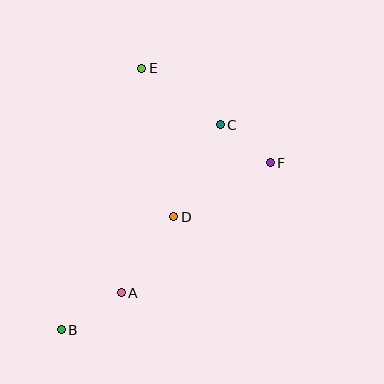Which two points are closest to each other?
Points C and F are closest to each other.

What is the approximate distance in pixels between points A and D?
The distance between A and D is approximately 92 pixels.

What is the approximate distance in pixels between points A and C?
The distance between A and C is approximately 195 pixels.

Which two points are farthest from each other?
Points B and E are farthest from each other.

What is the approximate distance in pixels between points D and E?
The distance between D and E is approximately 152 pixels.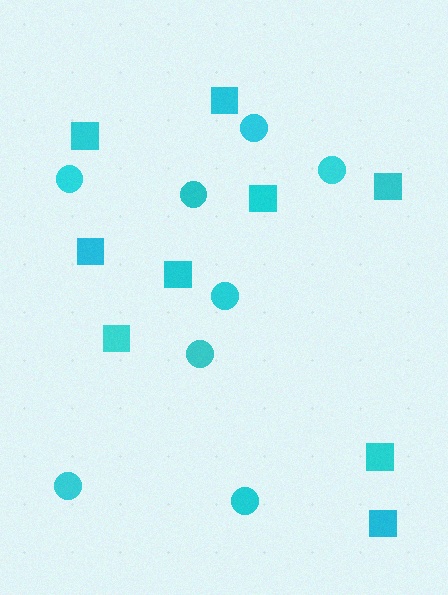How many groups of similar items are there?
There are 2 groups: one group of squares (9) and one group of circles (8).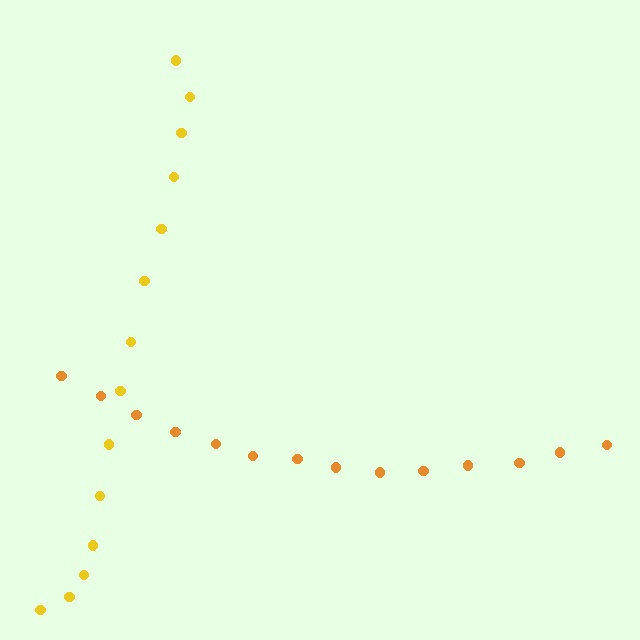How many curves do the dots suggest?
There are 2 distinct paths.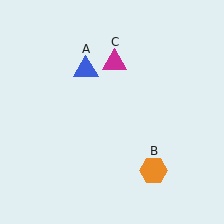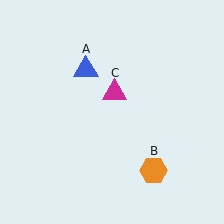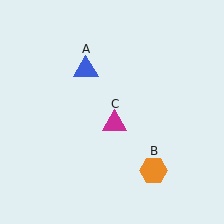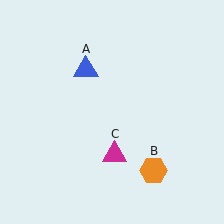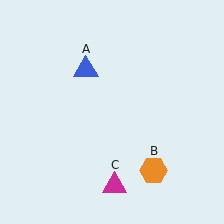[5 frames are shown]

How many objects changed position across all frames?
1 object changed position: magenta triangle (object C).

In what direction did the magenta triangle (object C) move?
The magenta triangle (object C) moved down.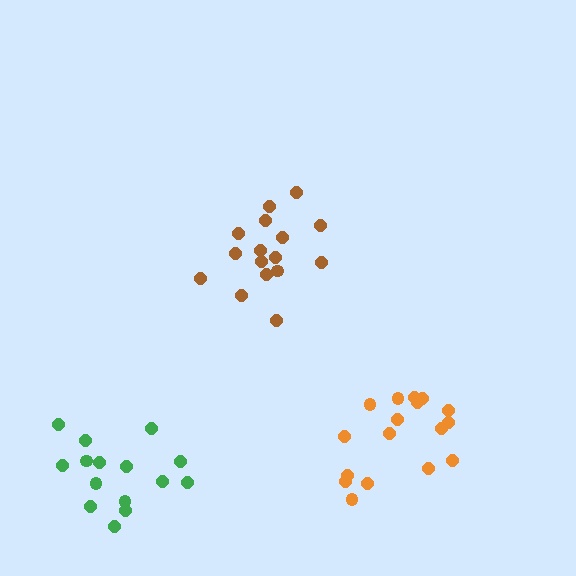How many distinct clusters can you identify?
There are 3 distinct clusters.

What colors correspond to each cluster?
The clusters are colored: brown, green, orange.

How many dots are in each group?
Group 1: 16 dots, Group 2: 15 dots, Group 3: 17 dots (48 total).